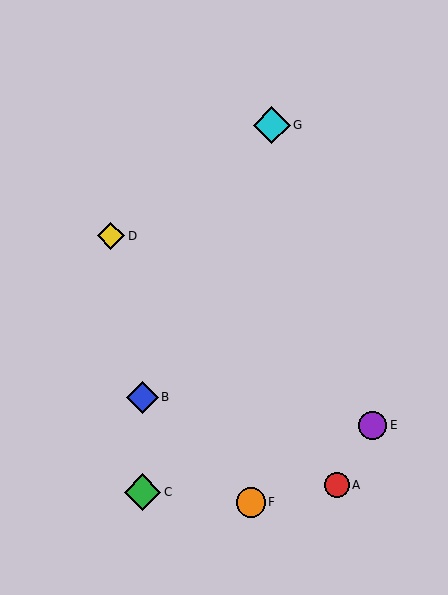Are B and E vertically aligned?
No, B is at x≈142 and E is at x≈373.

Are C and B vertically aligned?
Yes, both are at x≈142.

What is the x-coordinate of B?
Object B is at x≈142.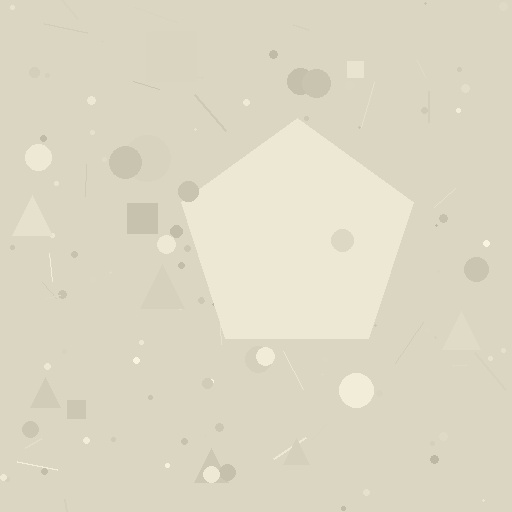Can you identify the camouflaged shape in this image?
The camouflaged shape is a pentagon.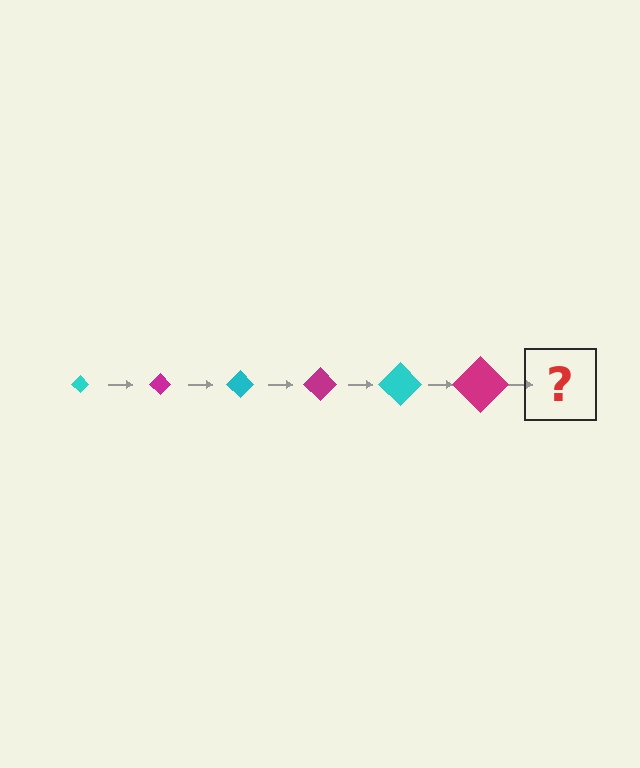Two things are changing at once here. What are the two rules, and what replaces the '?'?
The two rules are that the diamond grows larger each step and the color cycles through cyan and magenta. The '?' should be a cyan diamond, larger than the previous one.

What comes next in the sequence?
The next element should be a cyan diamond, larger than the previous one.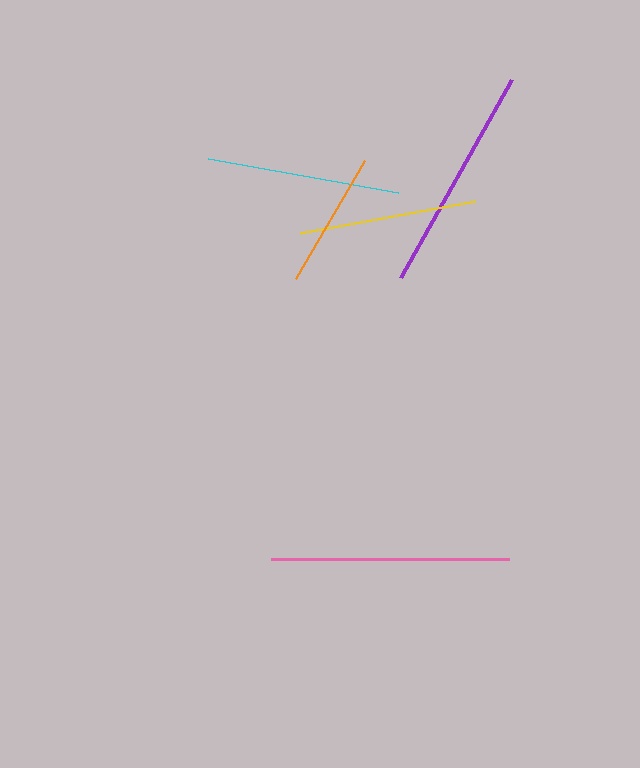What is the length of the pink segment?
The pink segment is approximately 237 pixels long.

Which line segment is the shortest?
The orange line is the shortest at approximately 137 pixels.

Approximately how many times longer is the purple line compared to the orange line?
The purple line is approximately 1.7 times the length of the orange line.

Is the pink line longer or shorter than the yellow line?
The pink line is longer than the yellow line.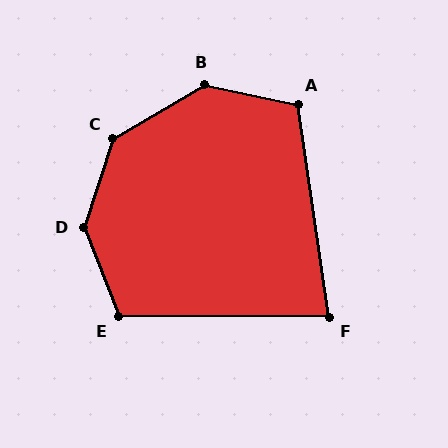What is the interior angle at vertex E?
Approximately 112 degrees (obtuse).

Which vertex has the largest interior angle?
D, at approximately 141 degrees.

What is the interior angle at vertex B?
Approximately 138 degrees (obtuse).